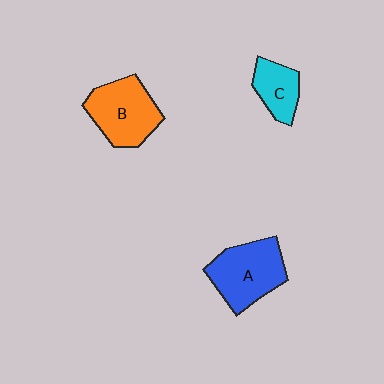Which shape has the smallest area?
Shape C (cyan).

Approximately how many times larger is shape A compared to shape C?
Approximately 1.8 times.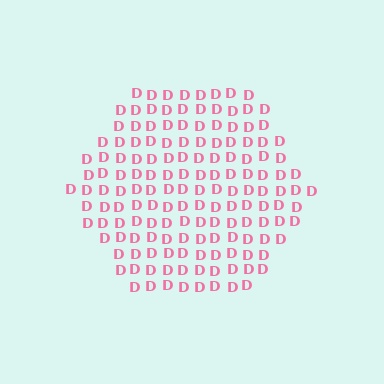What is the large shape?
The large shape is a hexagon.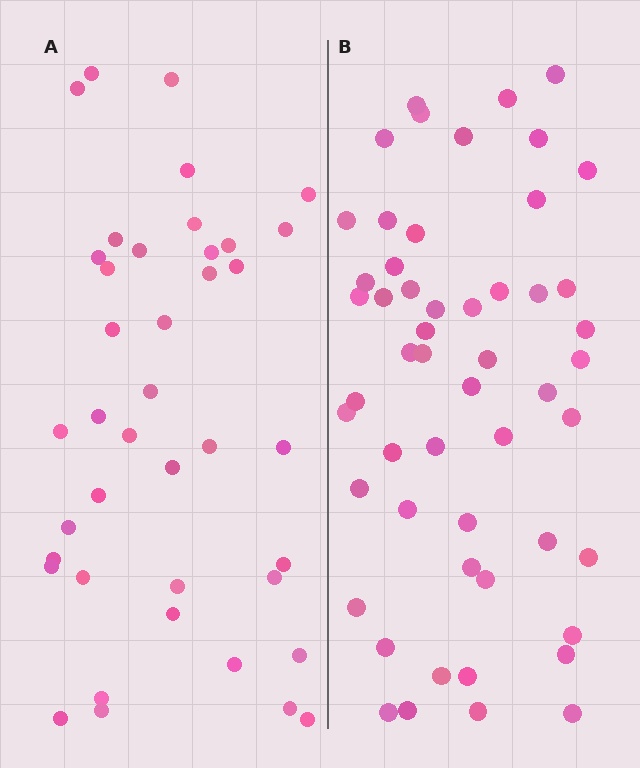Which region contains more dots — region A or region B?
Region B (the right region) has more dots.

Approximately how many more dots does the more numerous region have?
Region B has approximately 15 more dots than region A.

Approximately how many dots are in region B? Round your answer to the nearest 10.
About 50 dots. (The exact count is 53, which rounds to 50.)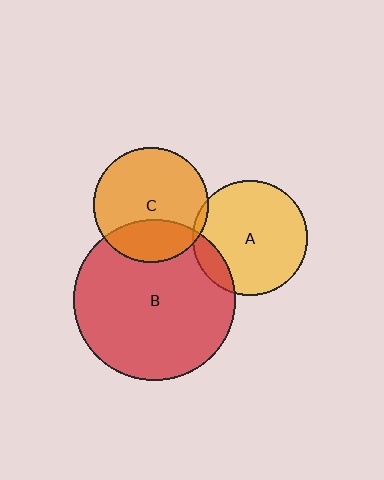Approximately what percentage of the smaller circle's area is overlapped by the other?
Approximately 30%.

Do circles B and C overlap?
Yes.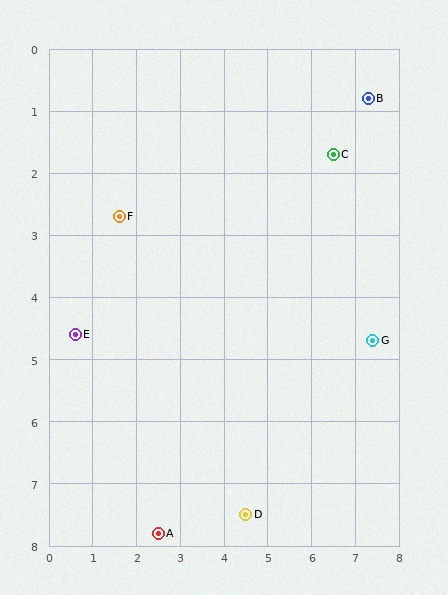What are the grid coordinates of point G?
Point G is at approximately (7.4, 4.7).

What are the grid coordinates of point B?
Point B is at approximately (7.3, 0.8).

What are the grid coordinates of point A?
Point A is at approximately (2.5, 7.8).